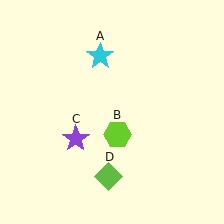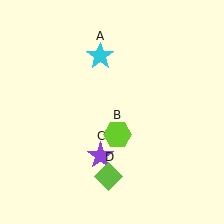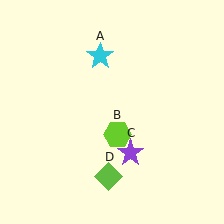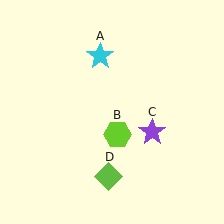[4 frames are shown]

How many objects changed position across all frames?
1 object changed position: purple star (object C).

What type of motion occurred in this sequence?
The purple star (object C) rotated counterclockwise around the center of the scene.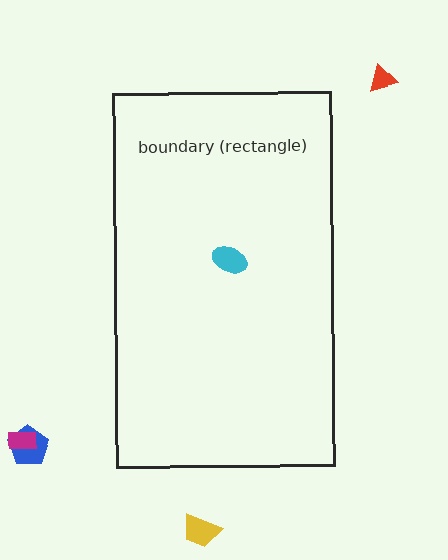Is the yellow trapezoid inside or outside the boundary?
Outside.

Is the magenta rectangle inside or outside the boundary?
Outside.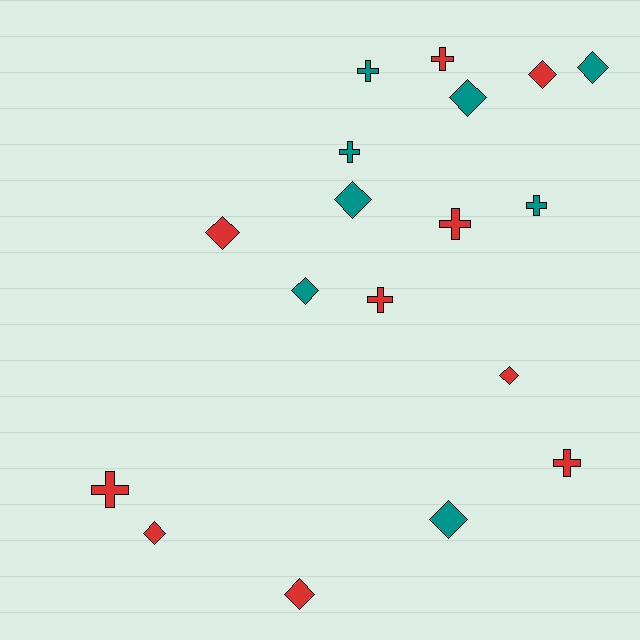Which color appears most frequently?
Red, with 10 objects.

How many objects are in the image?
There are 18 objects.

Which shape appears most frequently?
Diamond, with 10 objects.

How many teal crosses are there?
There are 3 teal crosses.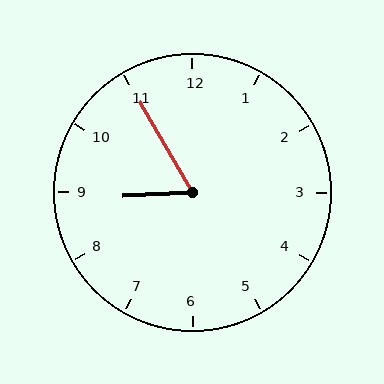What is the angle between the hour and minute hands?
Approximately 62 degrees.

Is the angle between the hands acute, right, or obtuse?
It is acute.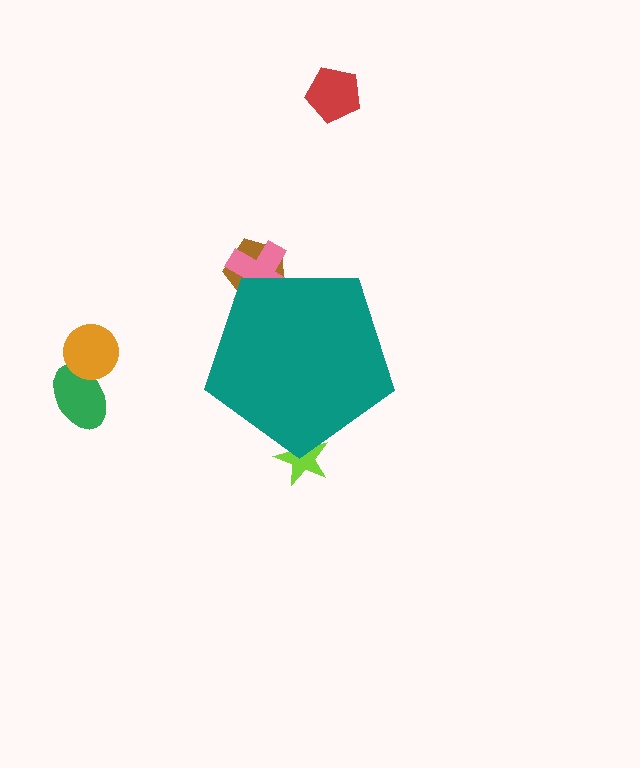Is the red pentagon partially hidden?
No, the red pentagon is fully visible.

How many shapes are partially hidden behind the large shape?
3 shapes are partially hidden.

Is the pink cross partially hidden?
Yes, the pink cross is partially hidden behind the teal pentagon.